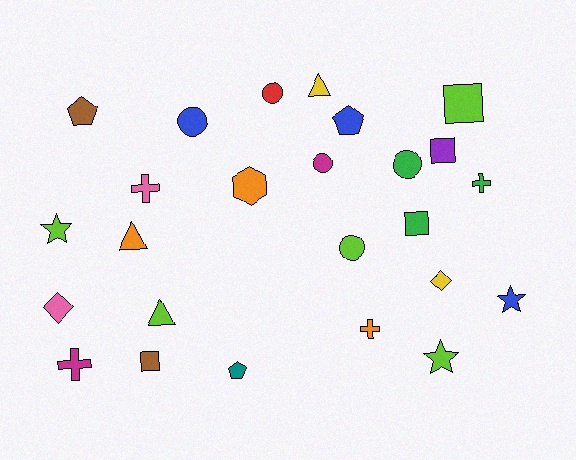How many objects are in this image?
There are 25 objects.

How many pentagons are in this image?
There are 3 pentagons.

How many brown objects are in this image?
There are 2 brown objects.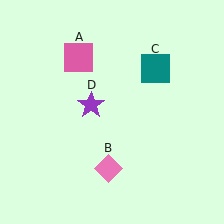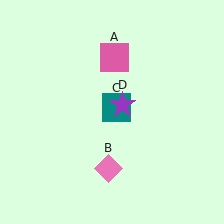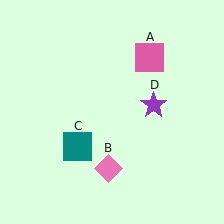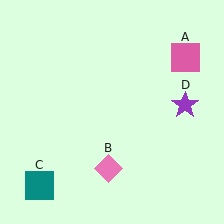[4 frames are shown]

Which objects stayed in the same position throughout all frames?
Pink diamond (object B) remained stationary.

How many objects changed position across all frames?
3 objects changed position: pink square (object A), teal square (object C), purple star (object D).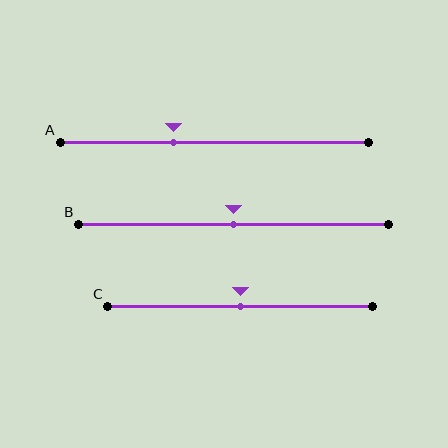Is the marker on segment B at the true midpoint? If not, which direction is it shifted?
Yes, the marker on segment B is at the true midpoint.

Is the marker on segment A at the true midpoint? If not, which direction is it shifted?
No, the marker on segment A is shifted to the left by about 13% of the segment length.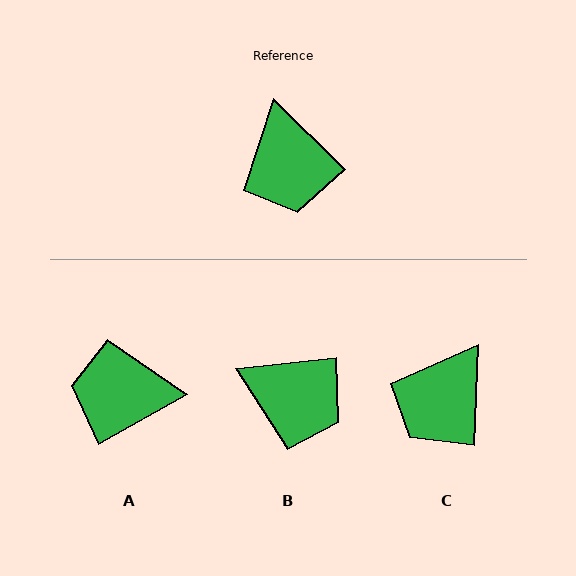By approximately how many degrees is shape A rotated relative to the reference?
Approximately 107 degrees clockwise.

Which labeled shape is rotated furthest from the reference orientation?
A, about 107 degrees away.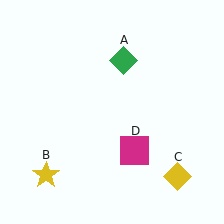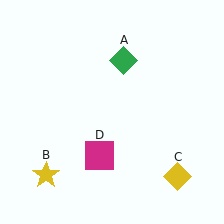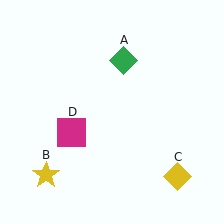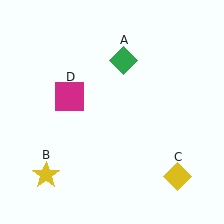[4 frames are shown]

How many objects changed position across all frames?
1 object changed position: magenta square (object D).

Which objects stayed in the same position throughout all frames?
Green diamond (object A) and yellow star (object B) and yellow diamond (object C) remained stationary.